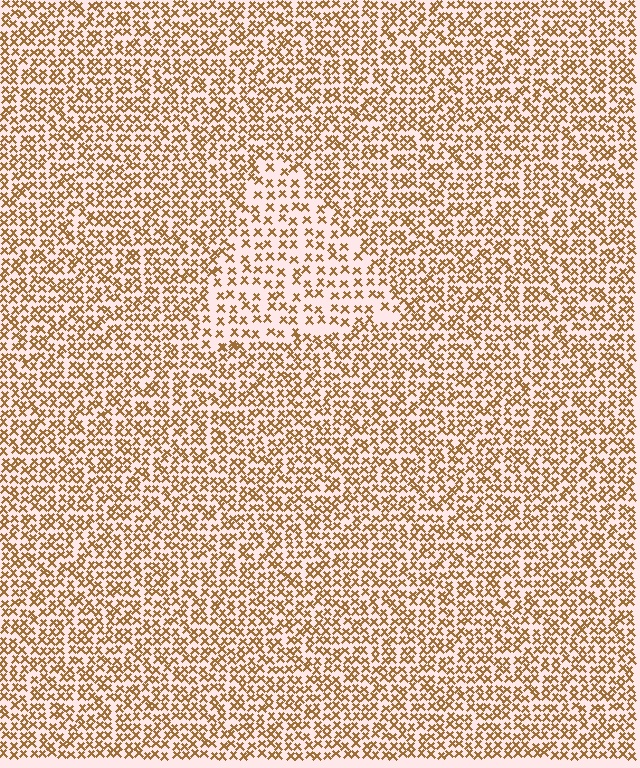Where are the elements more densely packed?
The elements are more densely packed outside the triangle boundary.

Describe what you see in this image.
The image contains small brown elements arranged at two different densities. A triangle-shaped region is visible where the elements are less densely packed than the surrounding area.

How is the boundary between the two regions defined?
The boundary is defined by a change in element density (approximately 1.7x ratio). All elements are the same color, size, and shape.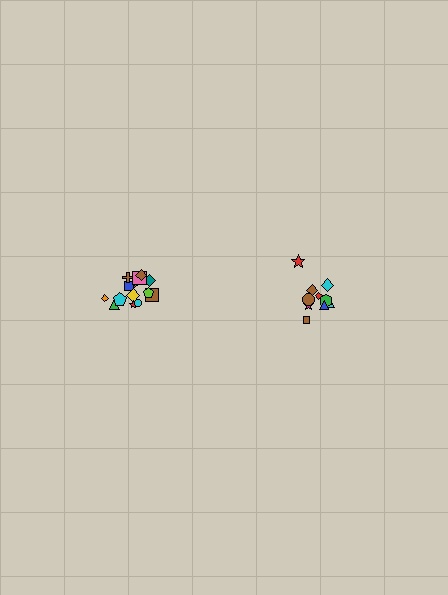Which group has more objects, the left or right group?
The left group.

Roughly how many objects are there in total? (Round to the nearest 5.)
Roughly 25 objects in total.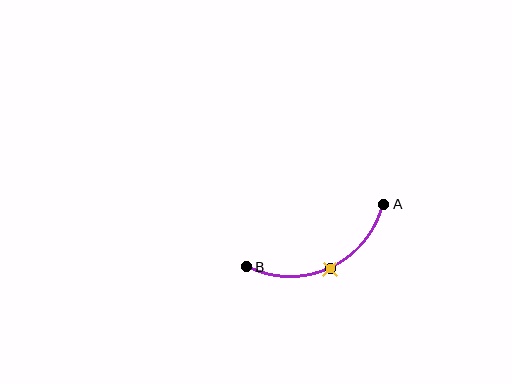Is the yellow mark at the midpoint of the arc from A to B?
Yes. The yellow mark lies on the arc at equal arc-length from both A and B — it is the arc midpoint.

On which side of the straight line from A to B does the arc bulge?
The arc bulges below the straight line connecting A and B.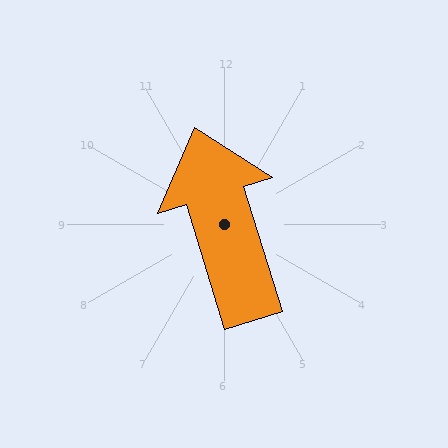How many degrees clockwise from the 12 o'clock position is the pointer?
Approximately 343 degrees.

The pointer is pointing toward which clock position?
Roughly 11 o'clock.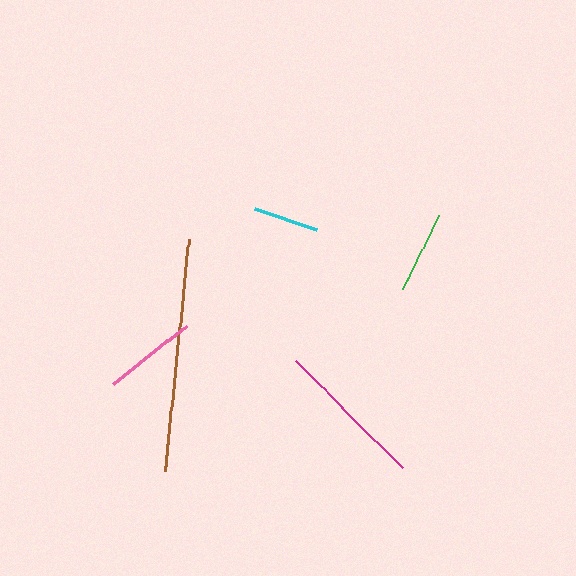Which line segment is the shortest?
The cyan line is the shortest at approximately 65 pixels.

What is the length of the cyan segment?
The cyan segment is approximately 65 pixels long.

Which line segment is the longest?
The brown line is the longest at approximately 234 pixels.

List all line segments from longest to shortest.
From longest to shortest: brown, magenta, pink, green, cyan.